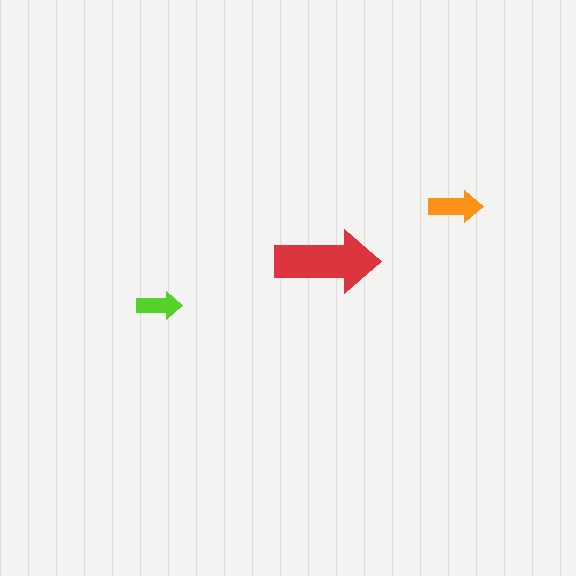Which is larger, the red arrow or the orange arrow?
The red one.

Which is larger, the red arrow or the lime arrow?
The red one.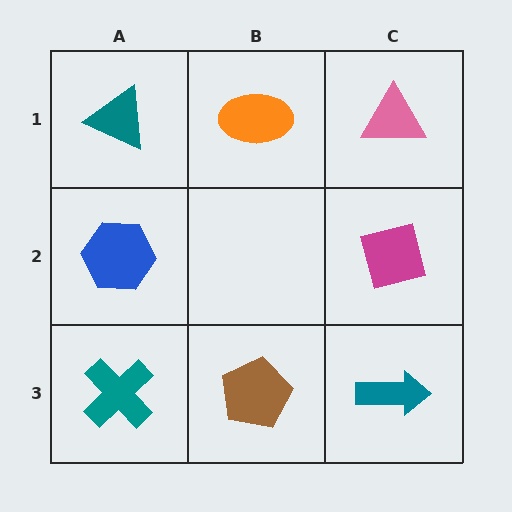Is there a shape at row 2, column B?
No, that cell is empty.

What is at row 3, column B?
A brown pentagon.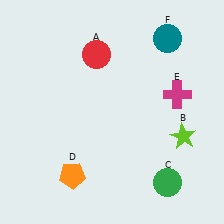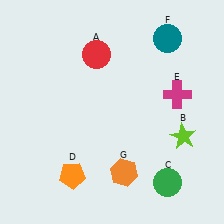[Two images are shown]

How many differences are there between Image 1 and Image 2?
There is 1 difference between the two images.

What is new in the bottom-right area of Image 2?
An orange hexagon (G) was added in the bottom-right area of Image 2.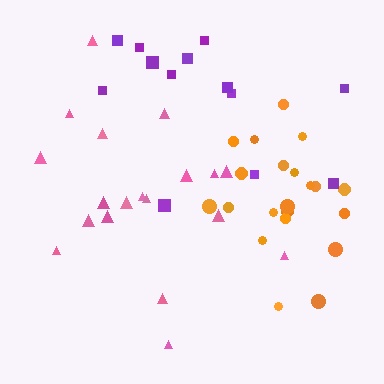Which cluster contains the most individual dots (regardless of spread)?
Orange (21).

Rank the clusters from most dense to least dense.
orange, pink, purple.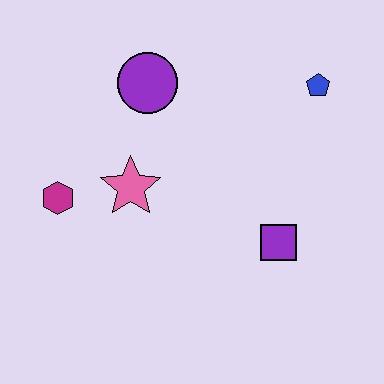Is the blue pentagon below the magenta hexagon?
No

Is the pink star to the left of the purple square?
Yes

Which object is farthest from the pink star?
The blue pentagon is farthest from the pink star.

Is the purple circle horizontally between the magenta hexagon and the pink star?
No